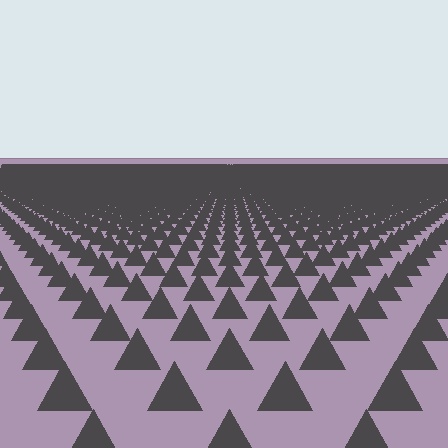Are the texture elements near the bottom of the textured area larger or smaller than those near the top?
Larger. Near the bottom, elements are closer to the viewer and appear at a bigger on-screen size.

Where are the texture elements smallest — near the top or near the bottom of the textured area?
Near the top.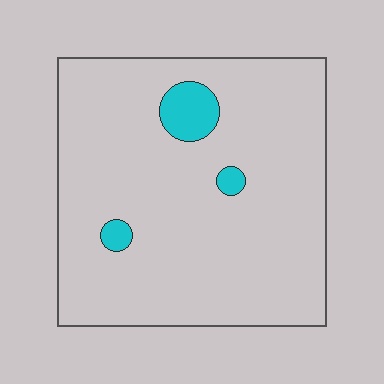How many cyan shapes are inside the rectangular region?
3.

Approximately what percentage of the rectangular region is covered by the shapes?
Approximately 5%.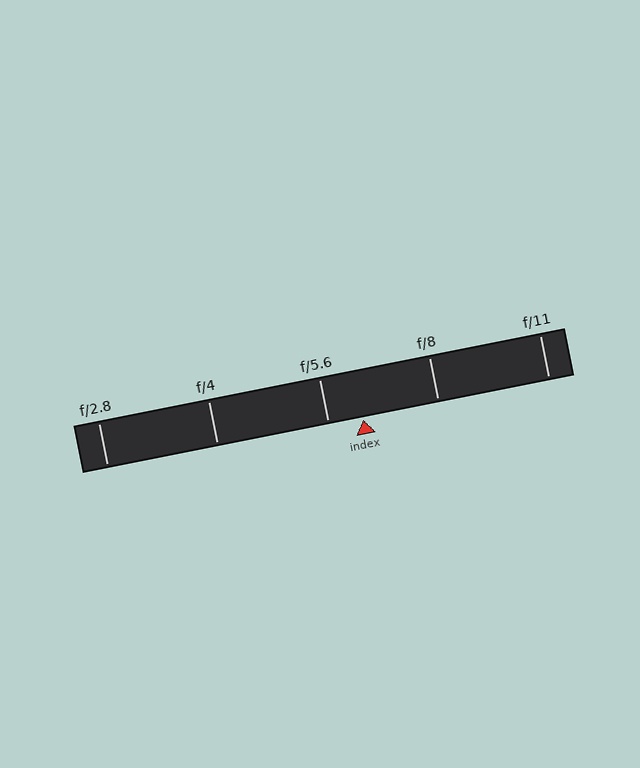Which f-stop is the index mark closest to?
The index mark is closest to f/5.6.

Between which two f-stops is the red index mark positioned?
The index mark is between f/5.6 and f/8.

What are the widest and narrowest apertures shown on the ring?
The widest aperture shown is f/2.8 and the narrowest is f/11.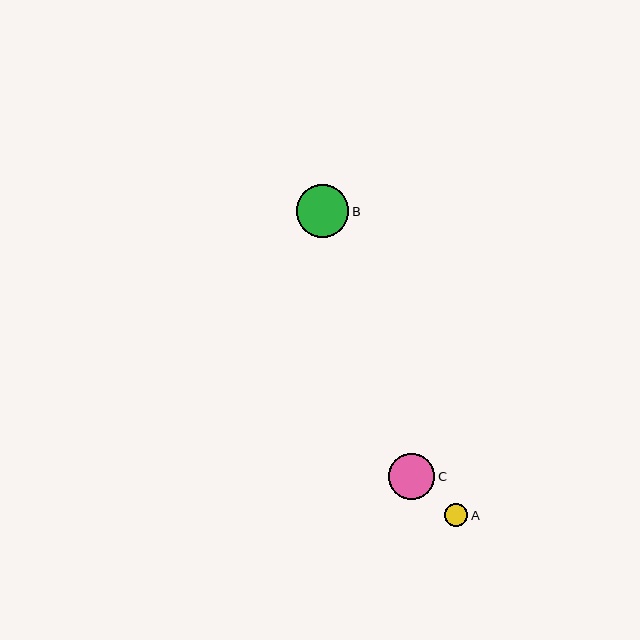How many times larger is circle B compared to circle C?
Circle B is approximately 1.1 times the size of circle C.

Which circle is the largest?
Circle B is the largest with a size of approximately 52 pixels.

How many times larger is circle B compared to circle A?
Circle B is approximately 2.3 times the size of circle A.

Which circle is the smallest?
Circle A is the smallest with a size of approximately 23 pixels.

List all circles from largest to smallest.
From largest to smallest: B, C, A.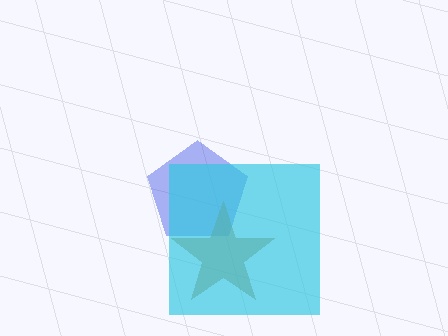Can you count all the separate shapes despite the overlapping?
Yes, there are 3 separate shapes.